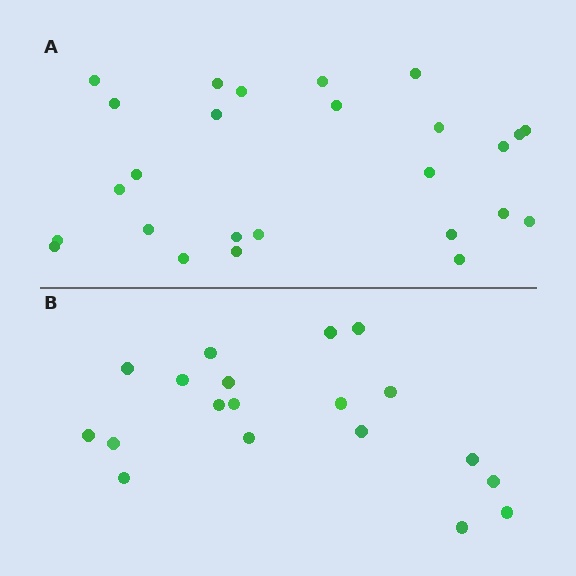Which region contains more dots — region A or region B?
Region A (the top region) has more dots.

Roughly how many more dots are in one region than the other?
Region A has roughly 8 or so more dots than region B.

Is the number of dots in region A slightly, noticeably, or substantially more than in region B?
Region A has noticeably more, but not dramatically so. The ratio is roughly 1.4 to 1.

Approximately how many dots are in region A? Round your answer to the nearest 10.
About 30 dots. (The exact count is 26, which rounds to 30.)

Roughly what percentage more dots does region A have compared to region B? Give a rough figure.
About 35% more.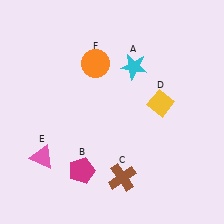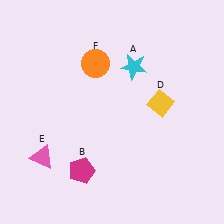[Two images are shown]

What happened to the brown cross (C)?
The brown cross (C) was removed in Image 2. It was in the bottom-right area of Image 1.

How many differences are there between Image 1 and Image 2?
There is 1 difference between the two images.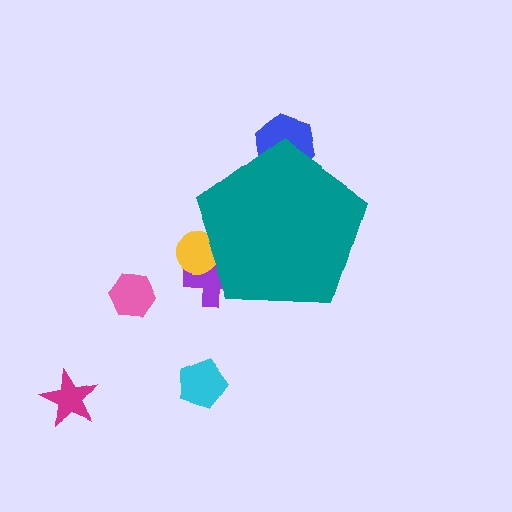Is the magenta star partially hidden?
No, the magenta star is fully visible.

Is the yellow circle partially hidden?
Yes, the yellow circle is partially hidden behind the teal pentagon.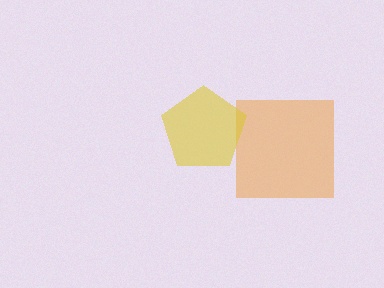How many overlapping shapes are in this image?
There are 2 overlapping shapes in the image.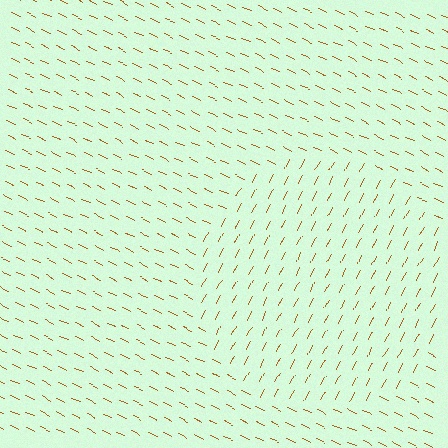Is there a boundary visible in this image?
Yes, there is a texture boundary formed by a change in line orientation.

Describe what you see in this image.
The image is filled with small brown line segments. A circle region in the image has lines oriented differently from the surrounding lines, creating a visible texture boundary.